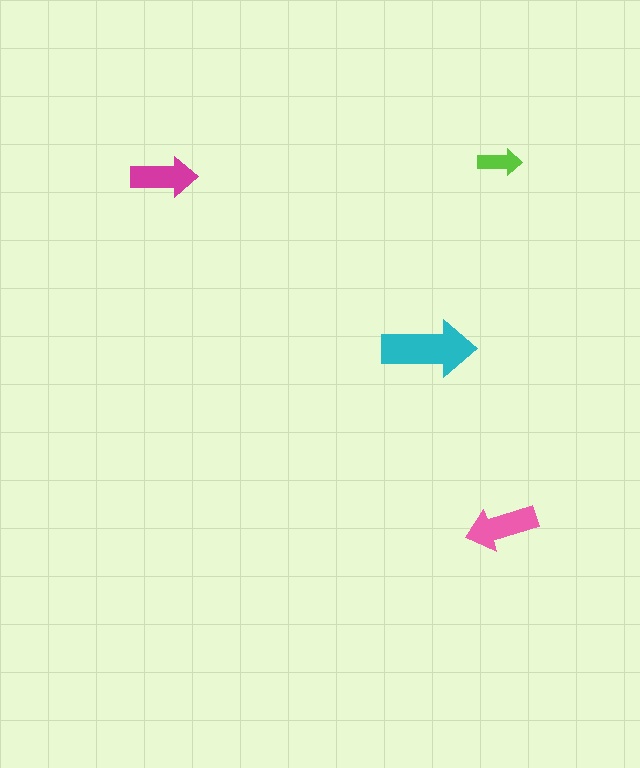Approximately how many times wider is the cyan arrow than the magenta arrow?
About 1.5 times wider.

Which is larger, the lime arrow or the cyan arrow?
The cyan one.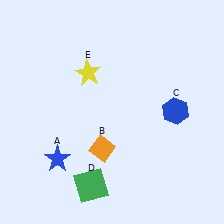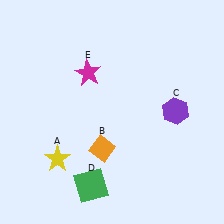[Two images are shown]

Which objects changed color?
A changed from blue to yellow. C changed from blue to purple. E changed from yellow to magenta.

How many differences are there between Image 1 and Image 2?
There are 3 differences between the two images.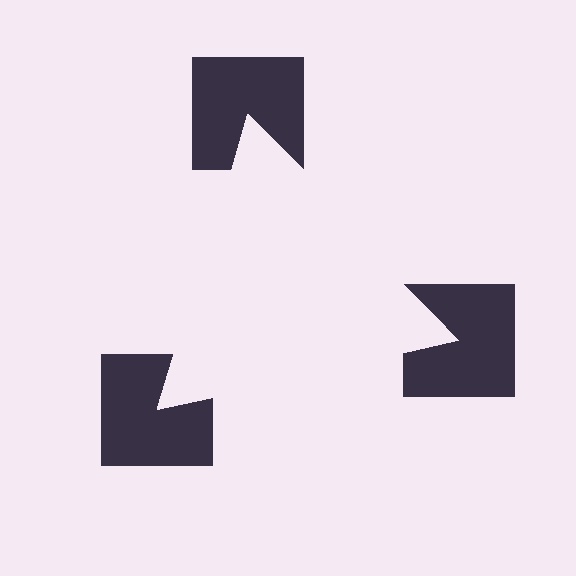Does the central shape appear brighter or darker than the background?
It typically appears slightly brighter than the background, even though no actual brightness change is drawn.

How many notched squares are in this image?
There are 3 — one at each vertex of the illusory triangle.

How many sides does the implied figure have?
3 sides.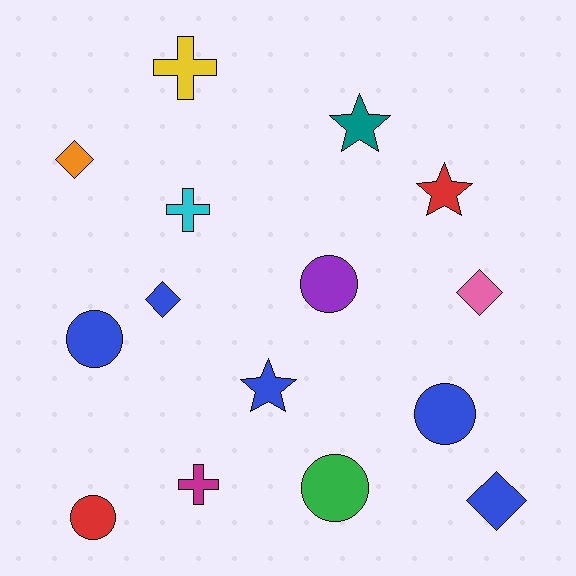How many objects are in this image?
There are 15 objects.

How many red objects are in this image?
There are 2 red objects.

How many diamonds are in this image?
There are 4 diamonds.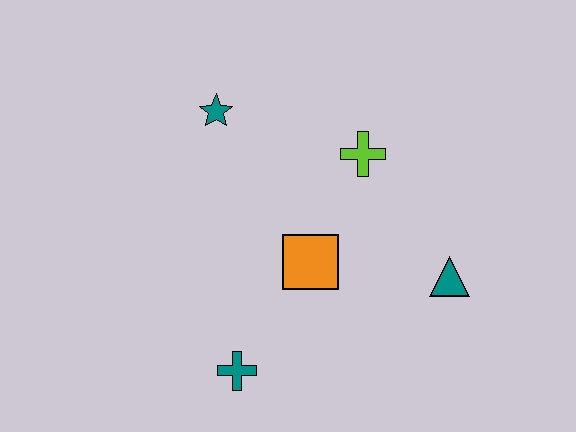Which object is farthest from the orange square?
The teal star is farthest from the orange square.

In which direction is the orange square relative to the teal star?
The orange square is below the teal star.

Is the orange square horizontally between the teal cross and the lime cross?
Yes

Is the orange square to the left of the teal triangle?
Yes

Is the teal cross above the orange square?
No